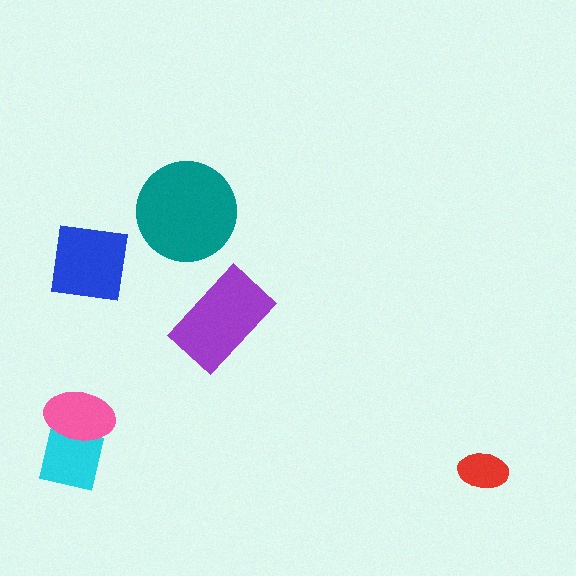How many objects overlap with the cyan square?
1 object overlaps with the cyan square.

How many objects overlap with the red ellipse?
0 objects overlap with the red ellipse.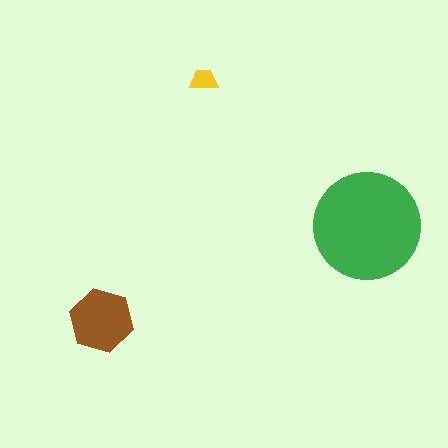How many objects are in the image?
There are 3 objects in the image.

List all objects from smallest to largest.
The yellow trapezoid, the brown hexagon, the green circle.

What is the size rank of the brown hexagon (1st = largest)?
2nd.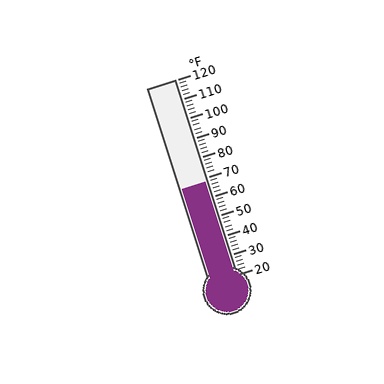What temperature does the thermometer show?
The thermometer shows approximately 68°F.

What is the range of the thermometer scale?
The thermometer scale ranges from 20°F to 120°F.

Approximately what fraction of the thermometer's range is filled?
The thermometer is filled to approximately 50% of its range.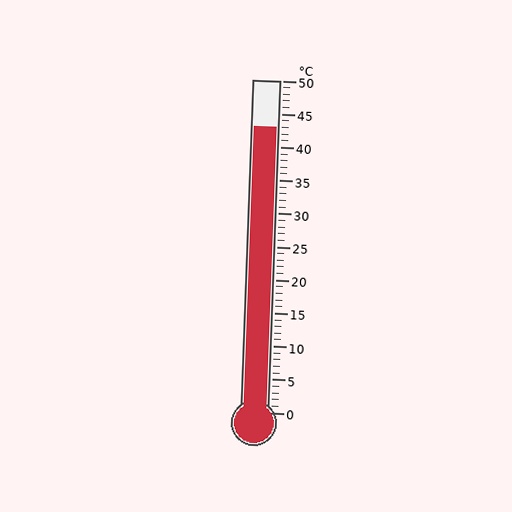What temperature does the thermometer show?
The thermometer shows approximately 43°C.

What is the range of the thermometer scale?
The thermometer scale ranges from 0°C to 50°C.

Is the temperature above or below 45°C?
The temperature is below 45°C.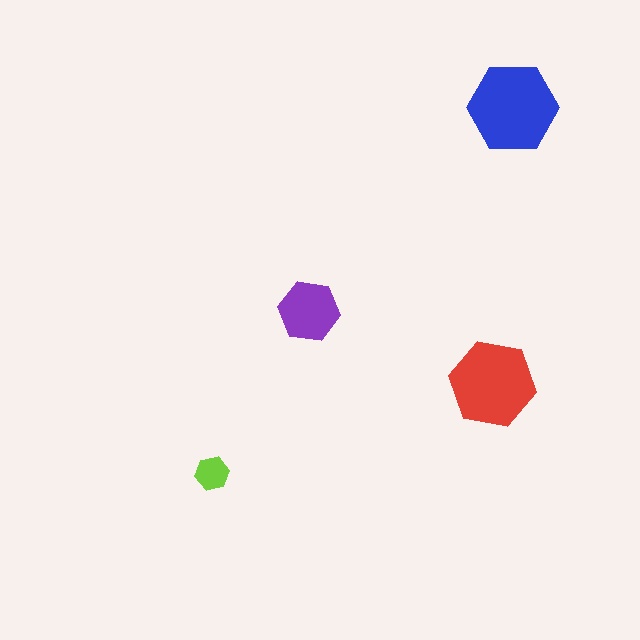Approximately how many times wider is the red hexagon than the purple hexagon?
About 1.5 times wider.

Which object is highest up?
The blue hexagon is topmost.